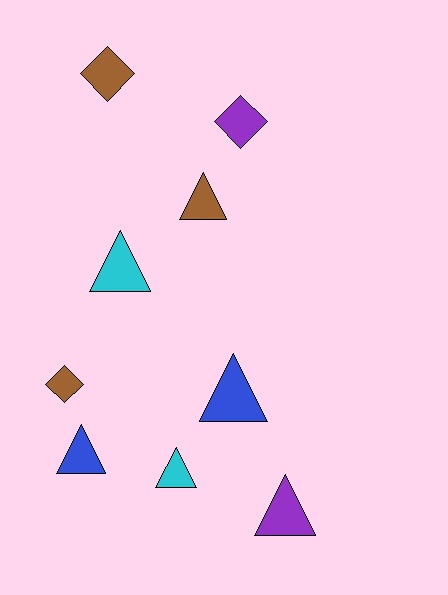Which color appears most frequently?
Brown, with 3 objects.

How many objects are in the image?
There are 9 objects.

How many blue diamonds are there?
There are no blue diamonds.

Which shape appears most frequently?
Triangle, with 6 objects.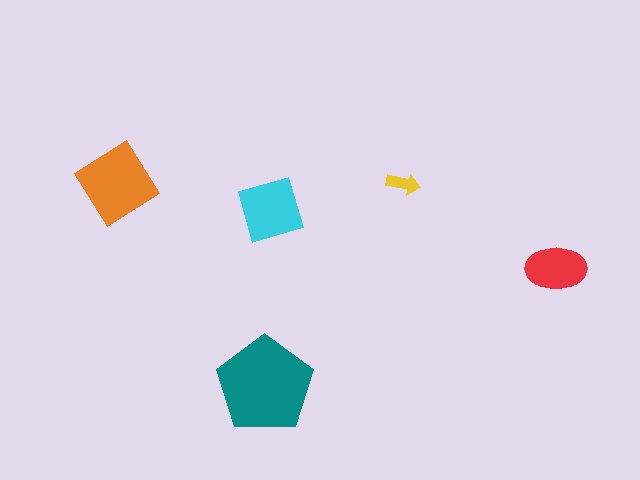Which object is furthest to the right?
The red ellipse is rightmost.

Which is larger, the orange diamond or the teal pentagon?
The teal pentagon.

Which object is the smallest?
The yellow arrow.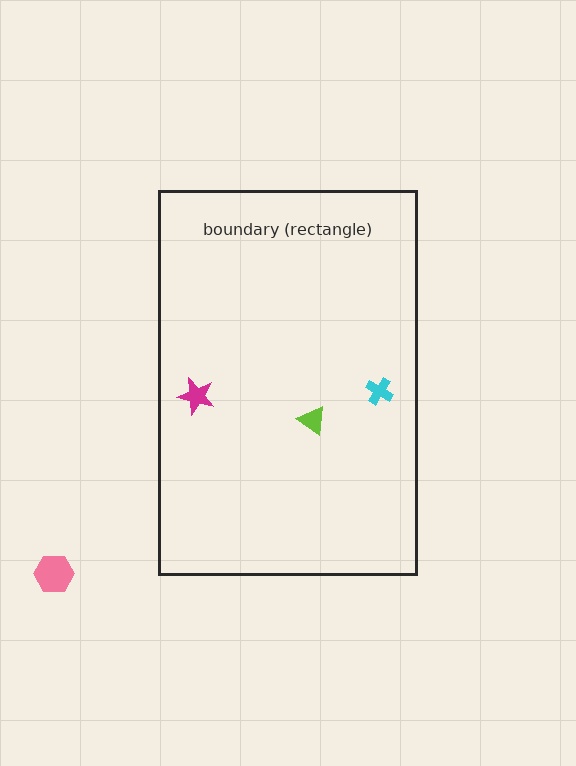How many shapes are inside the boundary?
3 inside, 1 outside.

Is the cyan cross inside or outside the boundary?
Inside.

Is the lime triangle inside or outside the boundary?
Inside.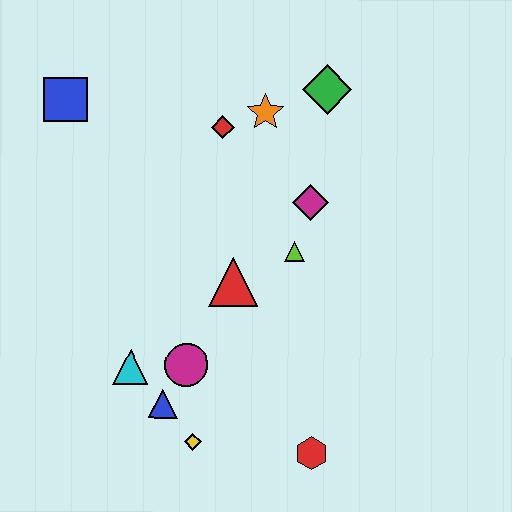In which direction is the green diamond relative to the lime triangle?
The green diamond is above the lime triangle.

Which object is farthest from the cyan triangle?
The green diamond is farthest from the cyan triangle.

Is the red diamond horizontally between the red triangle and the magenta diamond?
No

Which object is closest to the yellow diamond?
The blue triangle is closest to the yellow diamond.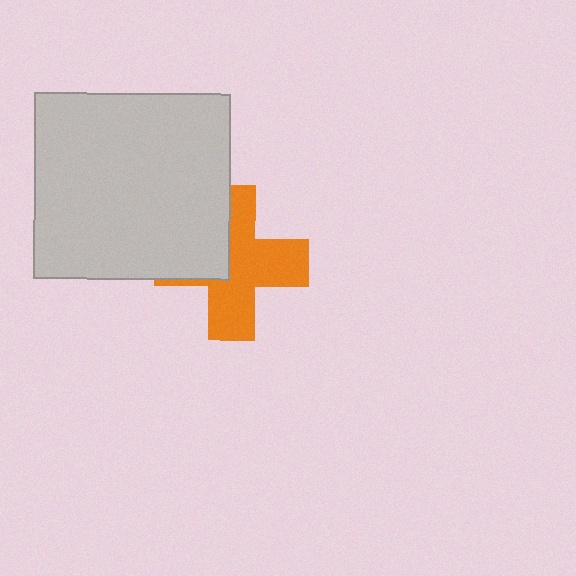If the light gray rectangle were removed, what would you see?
You would see the complete orange cross.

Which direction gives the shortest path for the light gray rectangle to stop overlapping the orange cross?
Moving left gives the shortest separation.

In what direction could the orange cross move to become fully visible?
The orange cross could move right. That would shift it out from behind the light gray rectangle entirely.